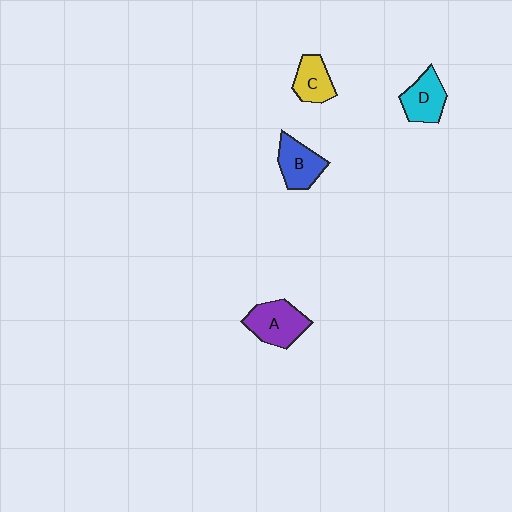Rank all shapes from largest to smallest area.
From largest to smallest: A (purple), B (blue), D (cyan), C (yellow).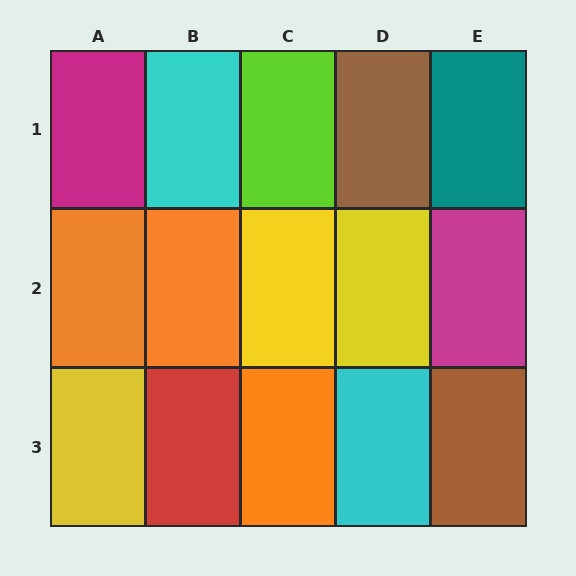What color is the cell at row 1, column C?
Lime.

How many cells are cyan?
2 cells are cyan.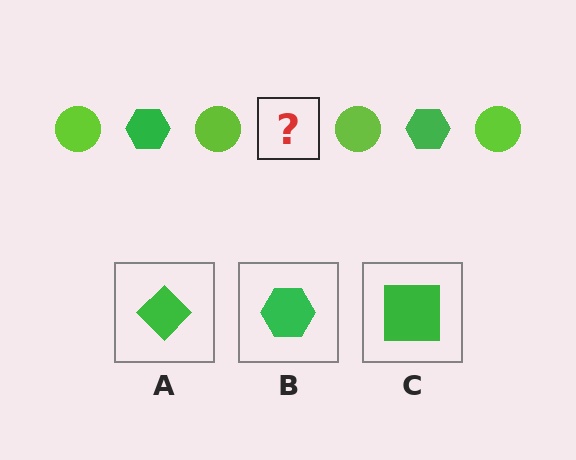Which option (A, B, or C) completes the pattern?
B.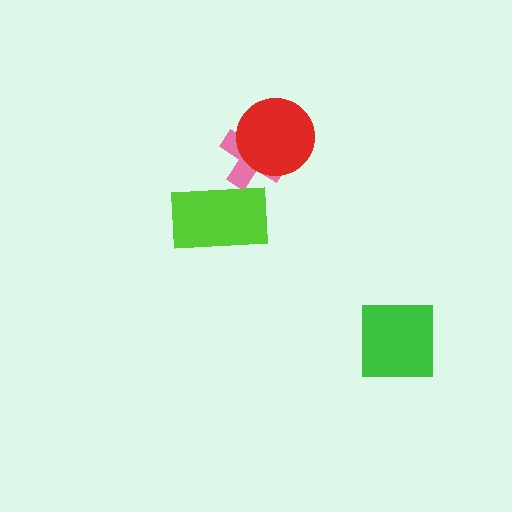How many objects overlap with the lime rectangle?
1 object overlaps with the lime rectangle.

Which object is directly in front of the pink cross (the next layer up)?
The lime rectangle is directly in front of the pink cross.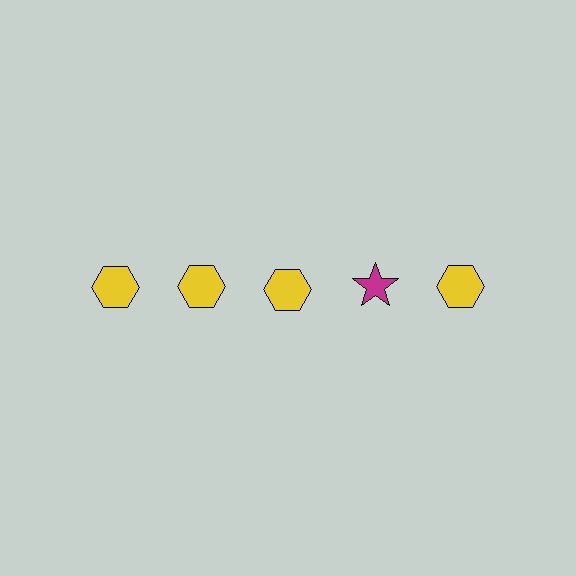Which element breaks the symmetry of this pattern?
The magenta star in the top row, second from right column breaks the symmetry. All other shapes are yellow hexagons.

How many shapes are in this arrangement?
There are 5 shapes arranged in a grid pattern.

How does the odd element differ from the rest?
It differs in both color (magenta instead of yellow) and shape (star instead of hexagon).